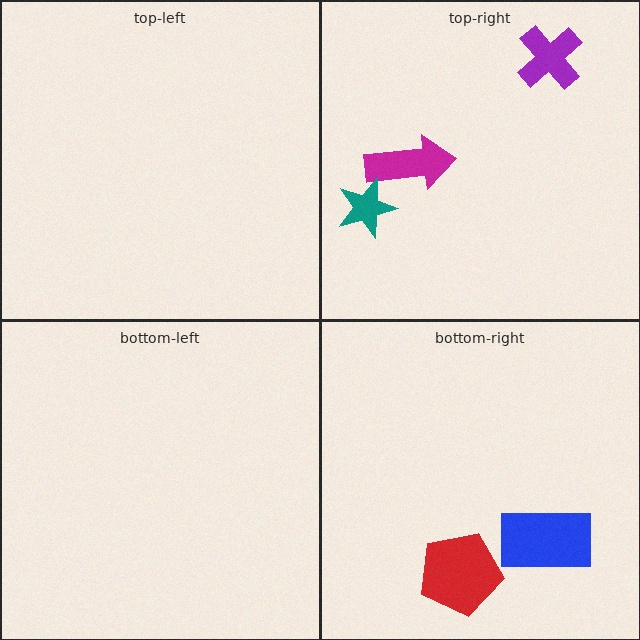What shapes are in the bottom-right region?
The red pentagon, the blue rectangle.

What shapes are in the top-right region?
The purple cross, the magenta arrow, the teal star.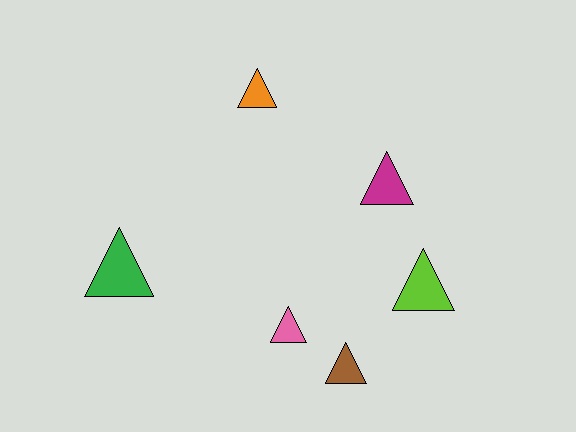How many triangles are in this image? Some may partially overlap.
There are 6 triangles.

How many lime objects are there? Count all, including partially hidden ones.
There is 1 lime object.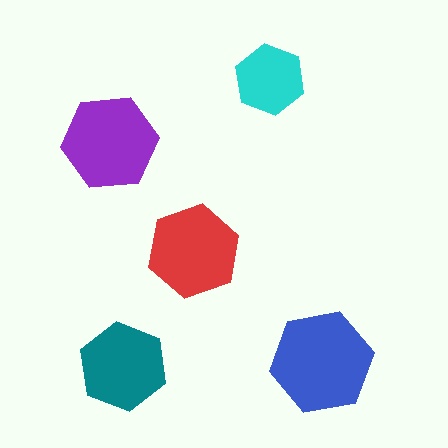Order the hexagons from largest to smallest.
the blue one, the purple one, the red one, the teal one, the cyan one.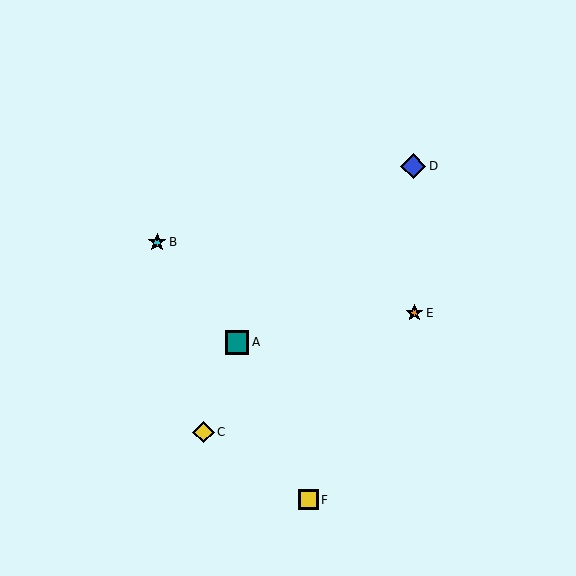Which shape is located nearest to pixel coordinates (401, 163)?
The blue diamond (labeled D) at (413, 166) is nearest to that location.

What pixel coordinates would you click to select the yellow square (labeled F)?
Click at (308, 500) to select the yellow square F.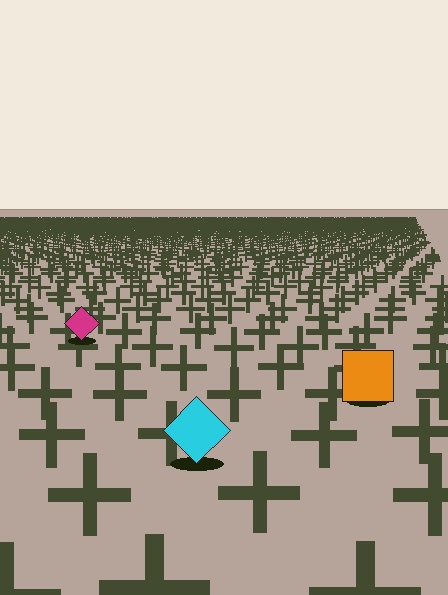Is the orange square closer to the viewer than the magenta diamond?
Yes. The orange square is closer — you can tell from the texture gradient: the ground texture is coarser near it.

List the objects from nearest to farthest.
From nearest to farthest: the cyan diamond, the orange square, the magenta diamond.